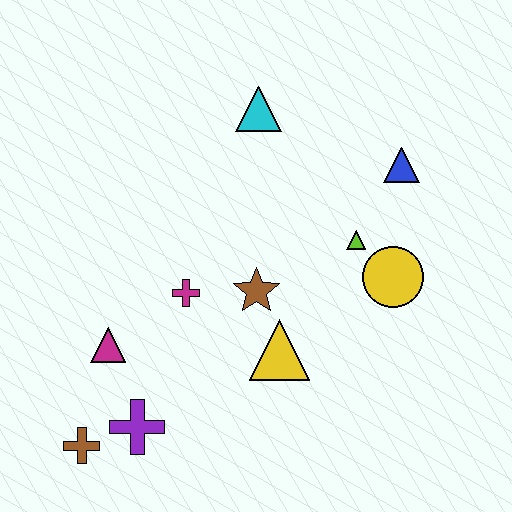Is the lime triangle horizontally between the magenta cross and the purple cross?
No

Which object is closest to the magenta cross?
The brown star is closest to the magenta cross.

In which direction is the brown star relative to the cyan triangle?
The brown star is below the cyan triangle.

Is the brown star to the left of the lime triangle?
Yes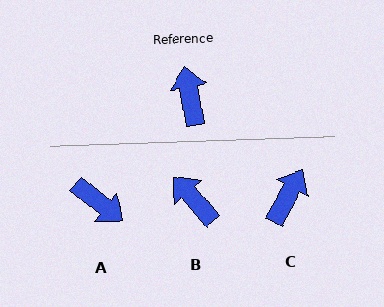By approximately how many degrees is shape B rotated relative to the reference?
Approximately 31 degrees counter-clockwise.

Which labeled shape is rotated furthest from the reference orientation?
A, about 138 degrees away.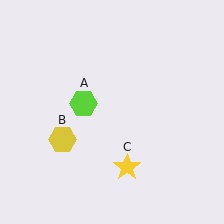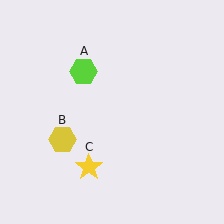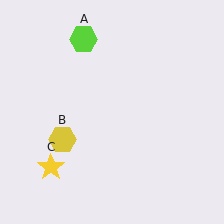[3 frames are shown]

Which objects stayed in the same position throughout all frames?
Yellow hexagon (object B) remained stationary.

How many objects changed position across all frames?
2 objects changed position: lime hexagon (object A), yellow star (object C).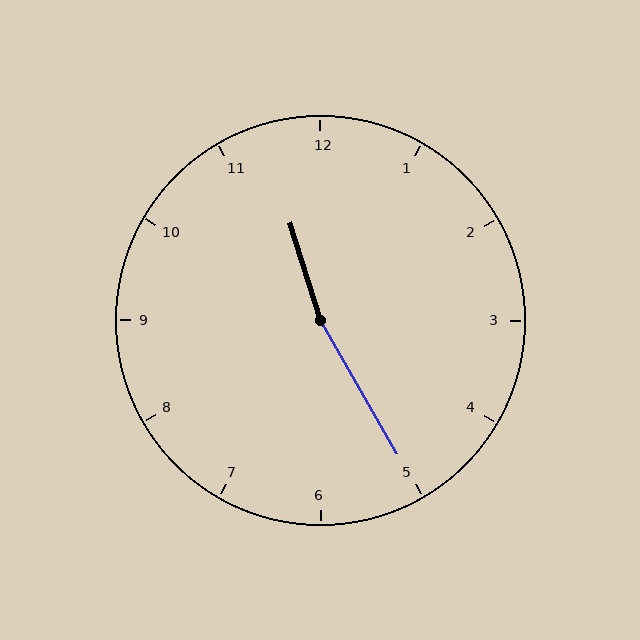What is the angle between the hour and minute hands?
Approximately 168 degrees.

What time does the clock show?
11:25.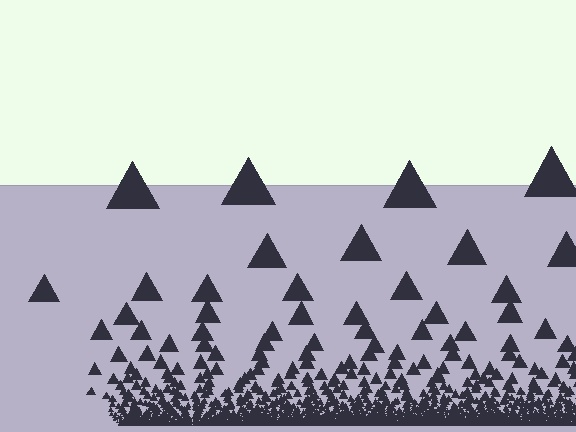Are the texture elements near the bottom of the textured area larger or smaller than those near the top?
Smaller. The gradient is inverted — elements near the bottom are smaller and denser.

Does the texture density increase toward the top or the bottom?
Density increases toward the bottom.